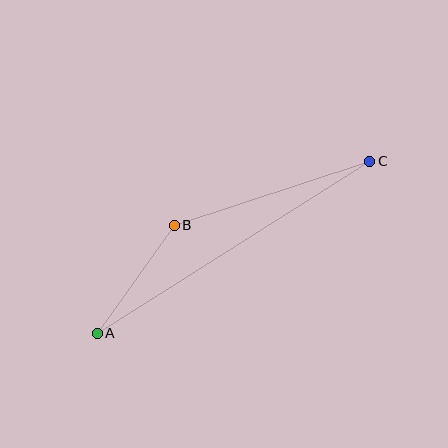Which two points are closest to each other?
Points A and B are closest to each other.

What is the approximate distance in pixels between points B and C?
The distance between B and C is approximately 206 pixels.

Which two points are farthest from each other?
Points A and C are farthest from each other.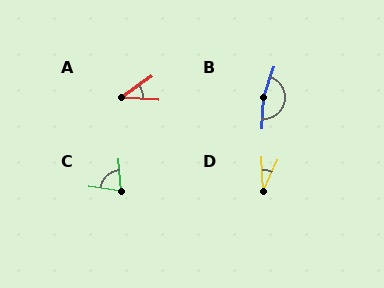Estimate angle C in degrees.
Approximately 76 degrees.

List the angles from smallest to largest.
D (26°), A (40°), C (76°), B (165°).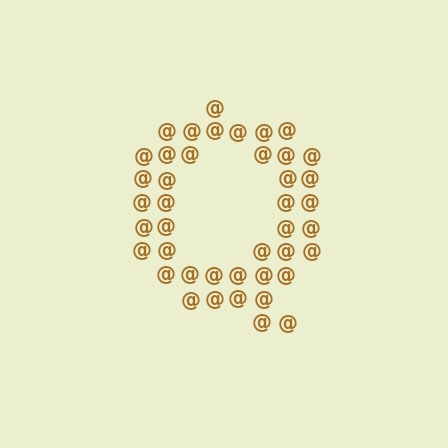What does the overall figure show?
The overall figure shows the letter Q.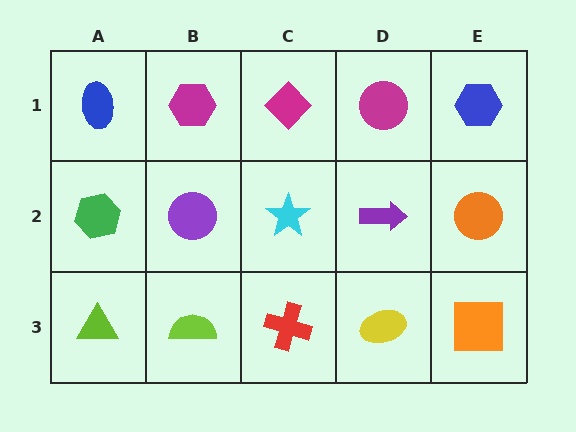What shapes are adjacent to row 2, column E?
A blue hexagon (row 1, column E), an orange square (row 3, column E), a purple arrow (row 2, column D).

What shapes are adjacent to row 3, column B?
A purple circle (row 2, column B), a lime triangle (row 3, column A), a red cross (row 3, column C).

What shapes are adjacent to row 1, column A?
A green hexagon (row 2, column A), a magenta hexagon (row 1, column B).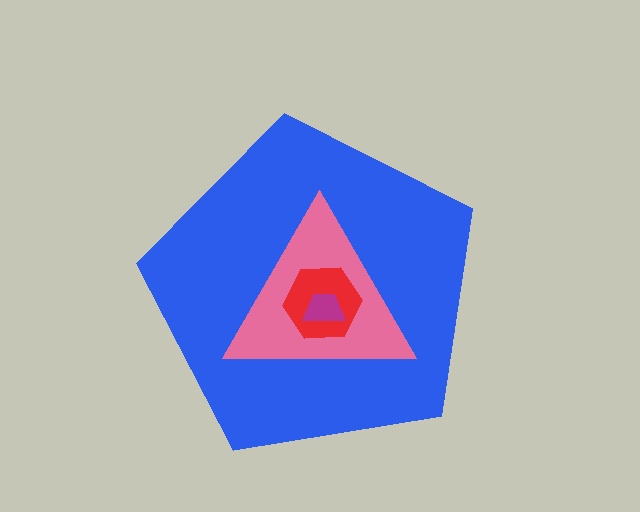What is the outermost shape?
The blue pentagon.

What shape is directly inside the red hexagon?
The magenta trapezoid.